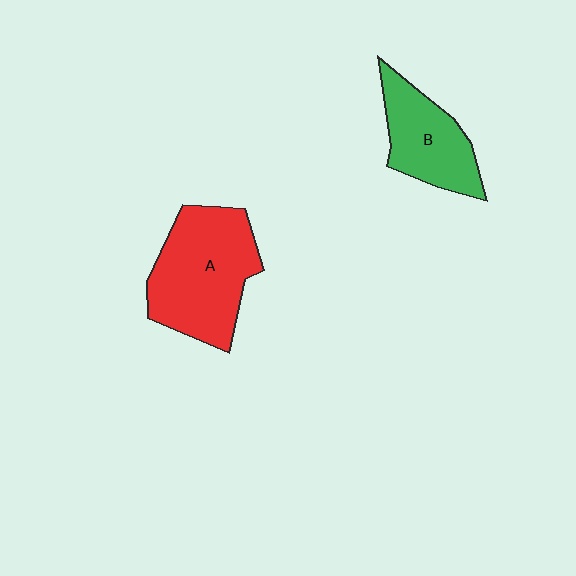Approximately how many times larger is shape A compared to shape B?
Approximately 1.5 times.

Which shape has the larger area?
Shape A (red).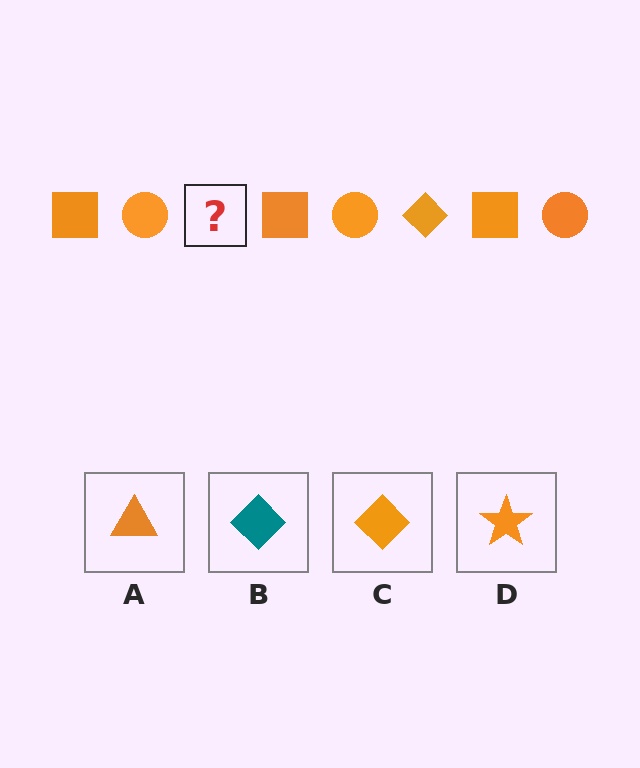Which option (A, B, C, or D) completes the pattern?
C.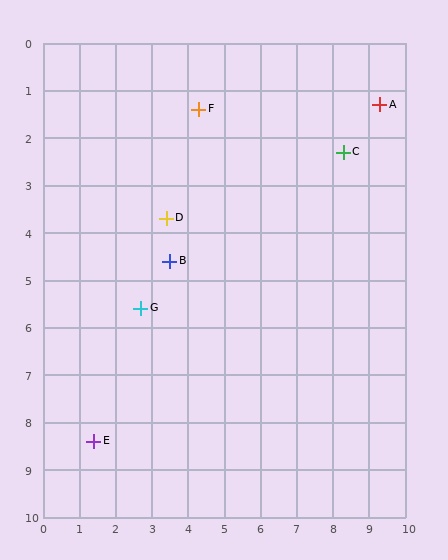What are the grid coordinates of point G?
Point G is at approximately (2.7, 5.6).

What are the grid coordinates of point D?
Point D is at approximately (3.4, 3.7).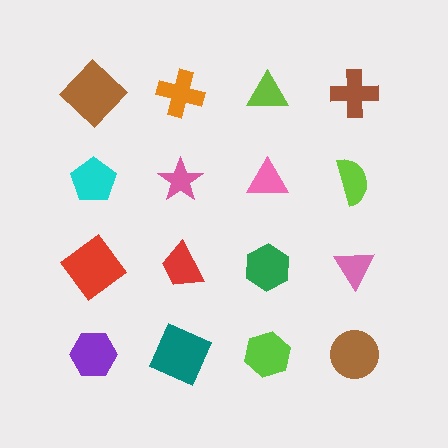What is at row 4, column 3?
A lime hexagon.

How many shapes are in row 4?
4 shapes.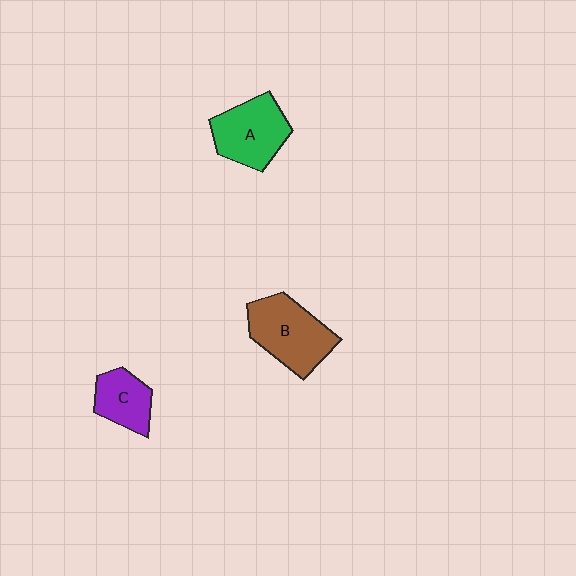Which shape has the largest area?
Shape B (brown).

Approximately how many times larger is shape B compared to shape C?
Approximately 1.6 times.